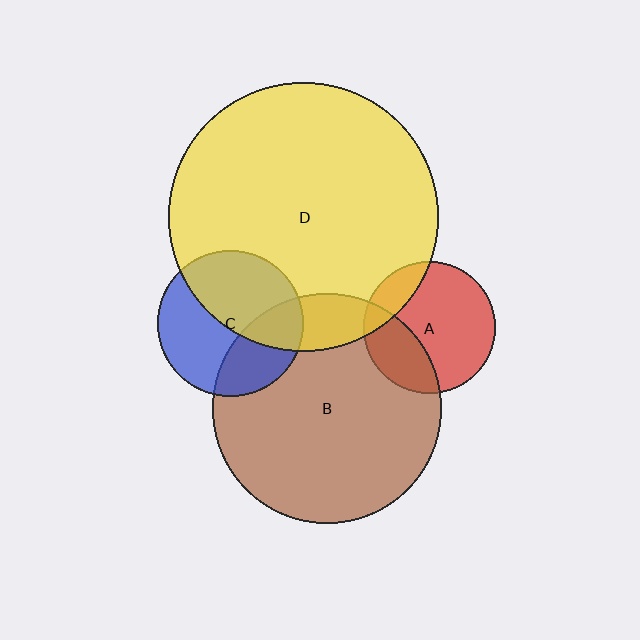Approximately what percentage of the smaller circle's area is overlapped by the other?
Approximately 15%.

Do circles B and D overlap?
Yes.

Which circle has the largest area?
Circle D (yellow).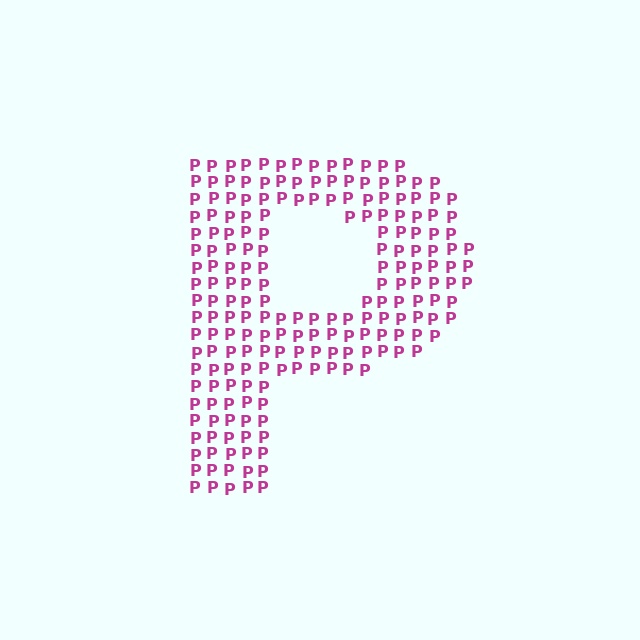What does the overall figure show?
The overall figure shows the letter P.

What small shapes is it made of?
It is made of small letter P's.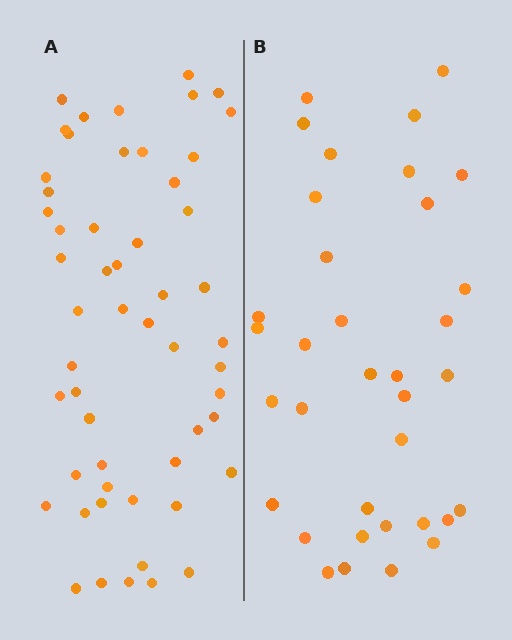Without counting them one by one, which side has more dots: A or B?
Region A (the left region) has more dots.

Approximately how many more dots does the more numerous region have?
Region A has approximately 20 more dots than region B.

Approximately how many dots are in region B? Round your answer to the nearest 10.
About 40 dots. (The exact count is 35, which rounds to 40.)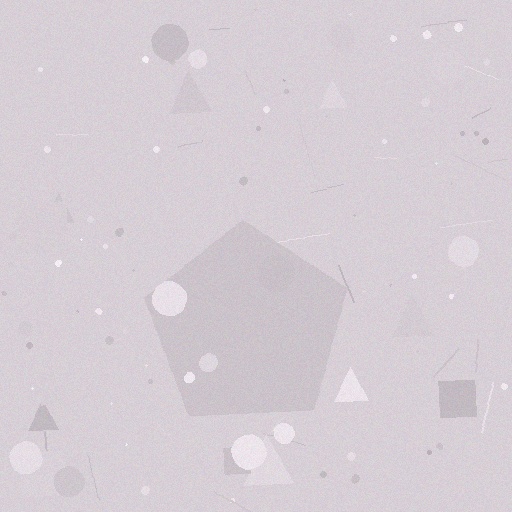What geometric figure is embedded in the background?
A pentagon is embedded in the background.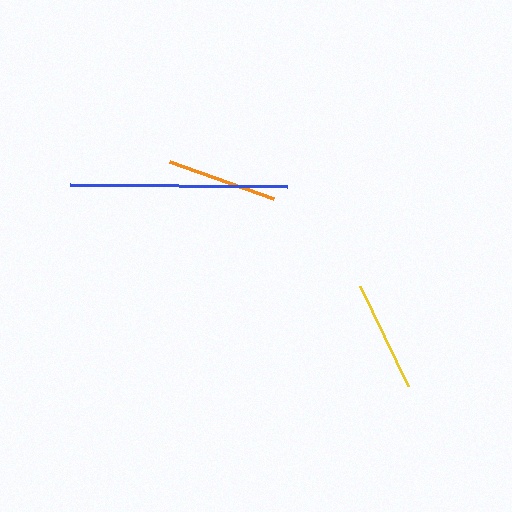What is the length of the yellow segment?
The yellow segment is approximately 111 pixels long.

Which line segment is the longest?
The blue line is the longest at approximately 217 pixels.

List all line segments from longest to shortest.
From longest to shortest: blue, orange, yellow.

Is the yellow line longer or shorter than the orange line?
The orange line is longer than the yellow line.